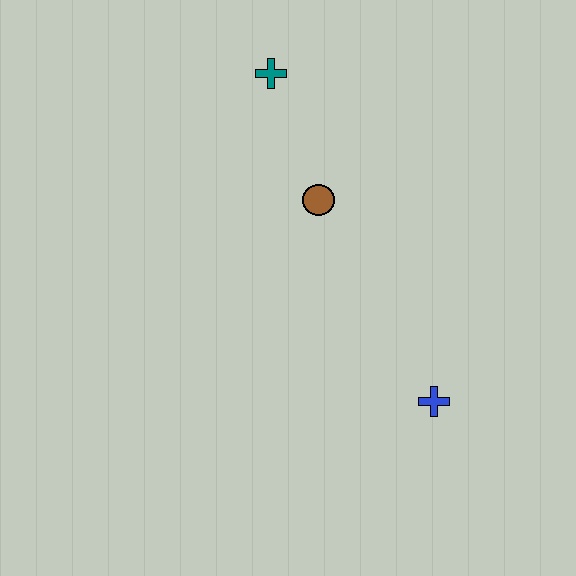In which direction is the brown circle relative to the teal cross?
The brown circle is below the teal cross.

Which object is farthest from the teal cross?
The blue cross is farthest from the teal cross.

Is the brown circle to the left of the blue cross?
Yes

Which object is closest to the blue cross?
The brown circle is closest to the blue cross.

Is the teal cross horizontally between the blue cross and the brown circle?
No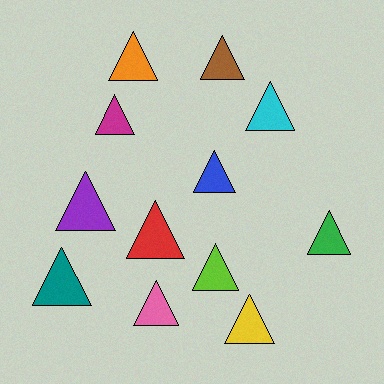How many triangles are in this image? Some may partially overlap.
There are 12 triangles.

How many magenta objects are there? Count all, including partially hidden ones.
There is 1 magenta object.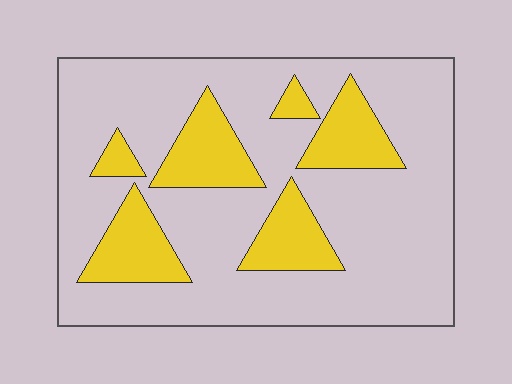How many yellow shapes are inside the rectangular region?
6.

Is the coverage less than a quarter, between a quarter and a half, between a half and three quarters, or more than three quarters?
Less than a quarter.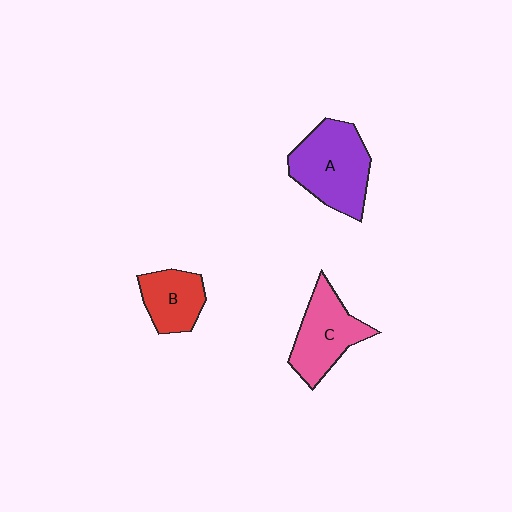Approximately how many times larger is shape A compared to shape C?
Approximately 1.2 times.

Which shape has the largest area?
Shape A (purple).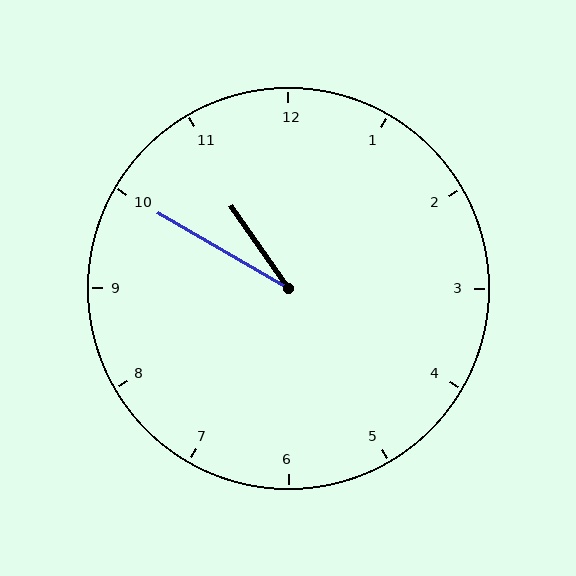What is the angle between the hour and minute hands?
Approximately 25 degrees.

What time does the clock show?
10:50.